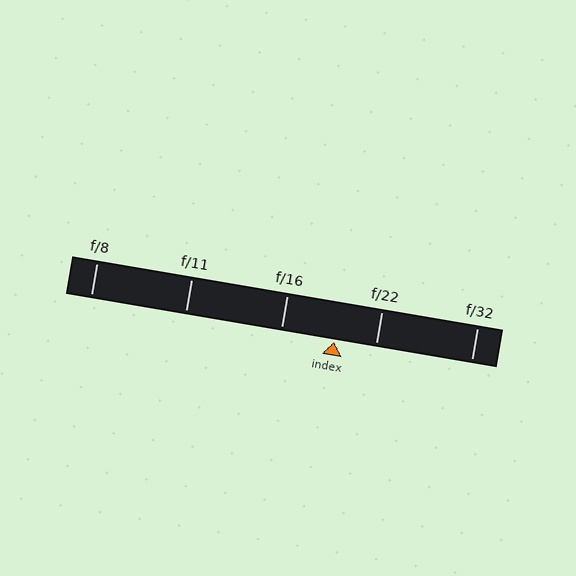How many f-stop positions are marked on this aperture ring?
There are 5 f-stop positions marked.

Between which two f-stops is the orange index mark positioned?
The index mark is between f/16 and f/22.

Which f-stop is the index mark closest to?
The index mark is closest to f/22.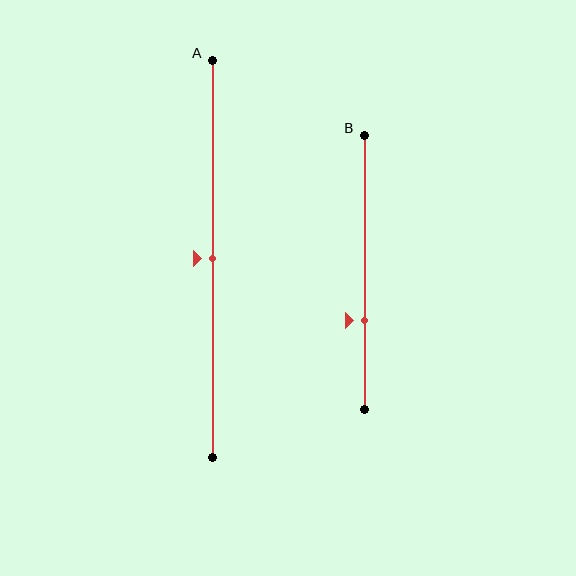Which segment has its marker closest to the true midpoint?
Segment A has its marker closest to the true midpoint.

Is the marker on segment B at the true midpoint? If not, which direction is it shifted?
No, the marker on segment B is shifted downward by about 18% of the segment length.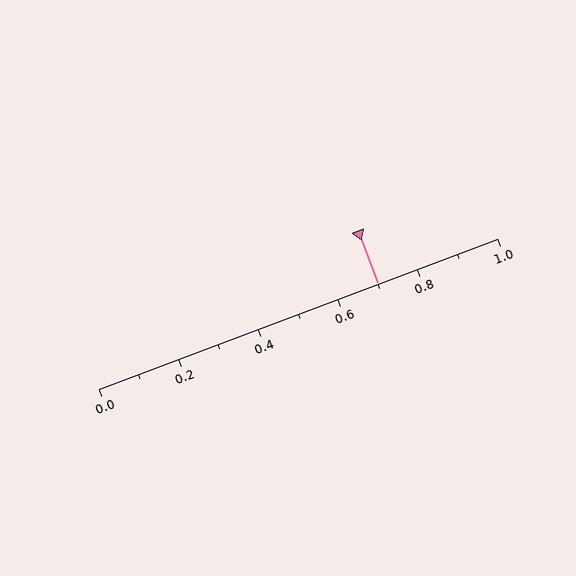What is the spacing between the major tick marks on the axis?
The major ticks are spaced 0.2 apart.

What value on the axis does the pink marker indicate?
The marker indicates approximately 0.7.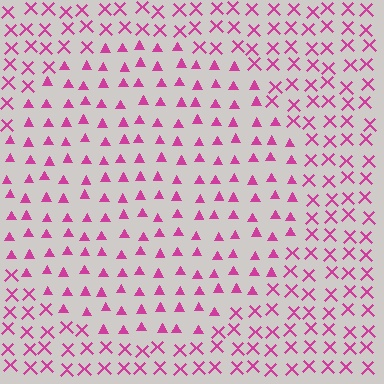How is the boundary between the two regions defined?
The boundary is defined by a change in element shape: triangles inside vs. X marks outside. All elements share the same color and spacing.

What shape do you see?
I see a circle.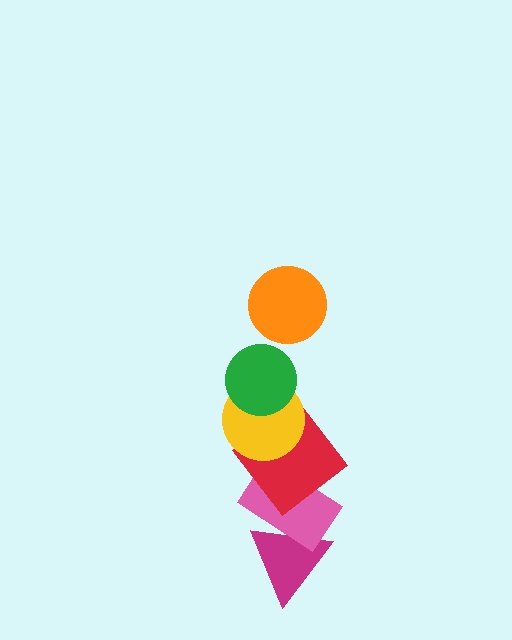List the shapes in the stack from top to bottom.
From top to bottom: the orange circle, the green circle, the yellow circle, the red diamond, the pink rectangle, the magenta triangle.